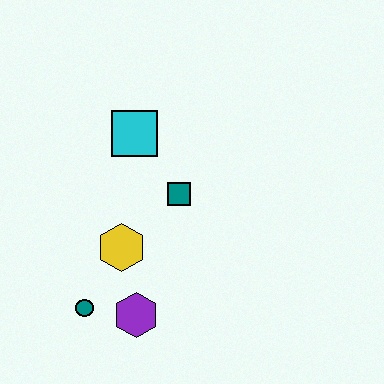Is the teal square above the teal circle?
Yes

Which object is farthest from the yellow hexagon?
The cyan square is farthest from the yellow hexagon.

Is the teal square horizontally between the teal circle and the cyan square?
No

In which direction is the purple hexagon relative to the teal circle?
The purple hexagon is to the right of the teal circle.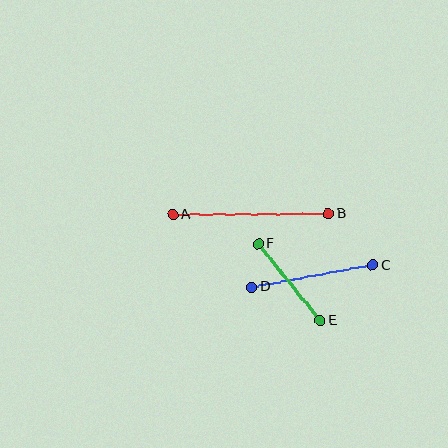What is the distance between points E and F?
The distance is approximately 98 pixels.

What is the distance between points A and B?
The distance is approximately 155 pixels.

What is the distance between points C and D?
The distance is approximately 123 pixels.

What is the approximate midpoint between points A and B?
The midpoint is at approximately (251, 214) pixels.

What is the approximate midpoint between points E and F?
The midpoint is at approximately (289, 282) pixels.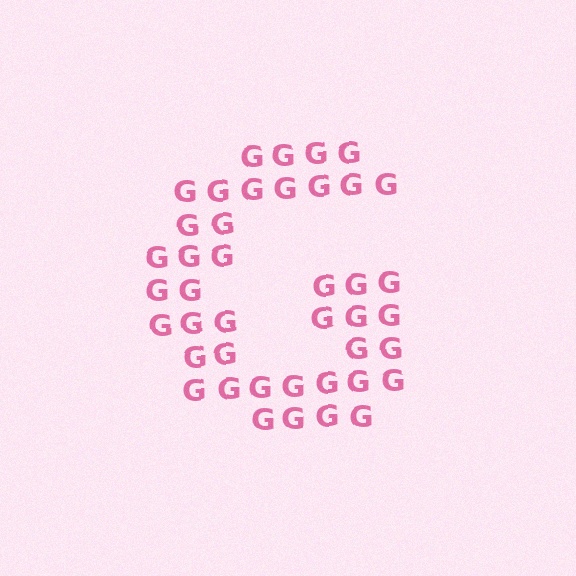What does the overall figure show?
The overall figure shows the letter G.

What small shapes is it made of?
It is made of small letter G's.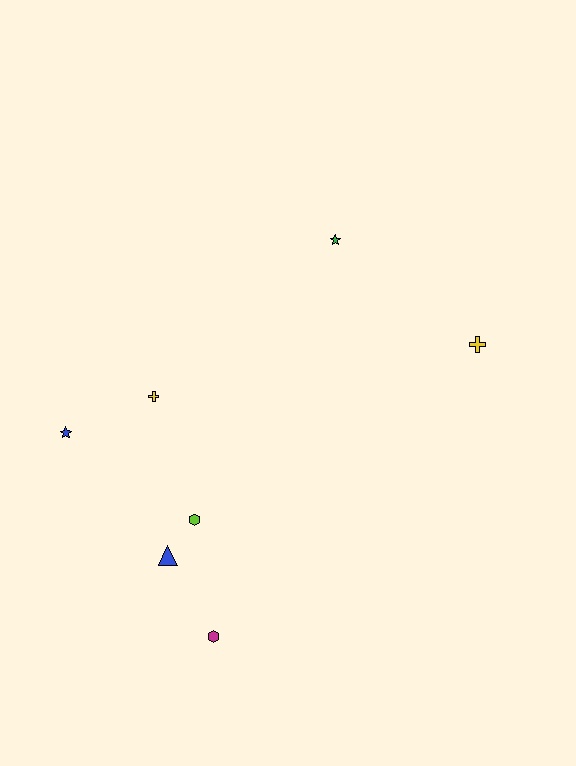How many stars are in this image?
There are 2 stars.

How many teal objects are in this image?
There are no teal objects.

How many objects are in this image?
There are 7 objects.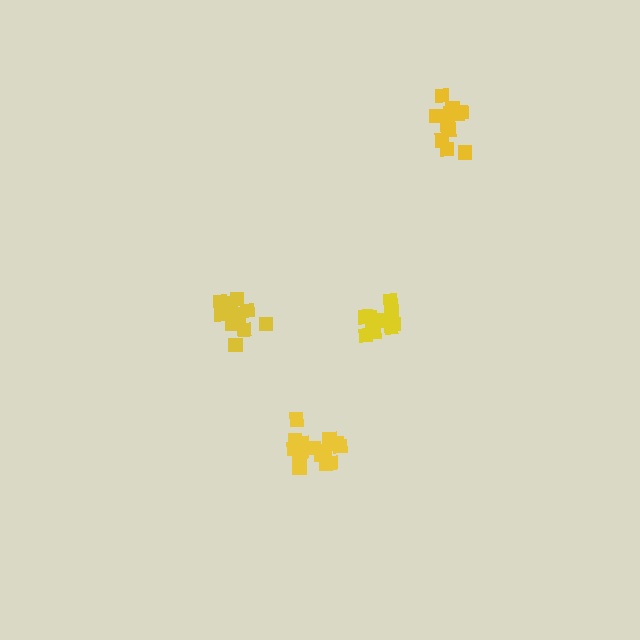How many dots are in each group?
Group 1: 13 dots, Group 2: 15 dots, Group 3: 11 dots, Group 4: 15 dots (54 total).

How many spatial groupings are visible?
There are 4 spatial groupings.